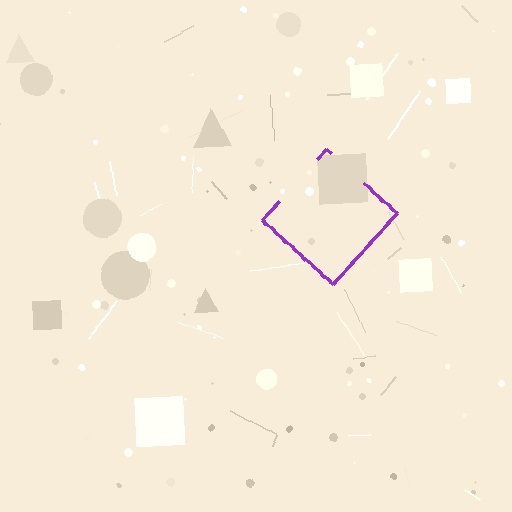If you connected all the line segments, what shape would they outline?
They would outline a diamond.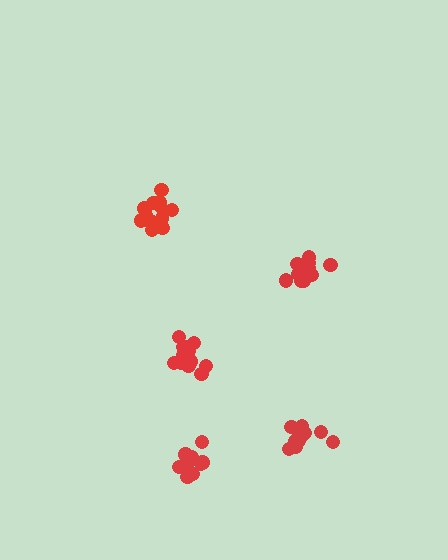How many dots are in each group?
Group 1: 9 dots, Group 2: 14 dots, Group 3: 14 dots, Group 4: 14 dots, Group 5: 15 dots (66 total).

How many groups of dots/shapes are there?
There are 5 groups.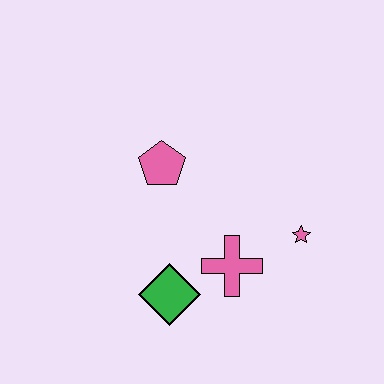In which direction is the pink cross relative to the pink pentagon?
The pink cross is below the pink pentagon.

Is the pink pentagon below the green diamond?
No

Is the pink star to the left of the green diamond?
No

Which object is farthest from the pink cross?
The pink pentagon is farthest from the pink cross.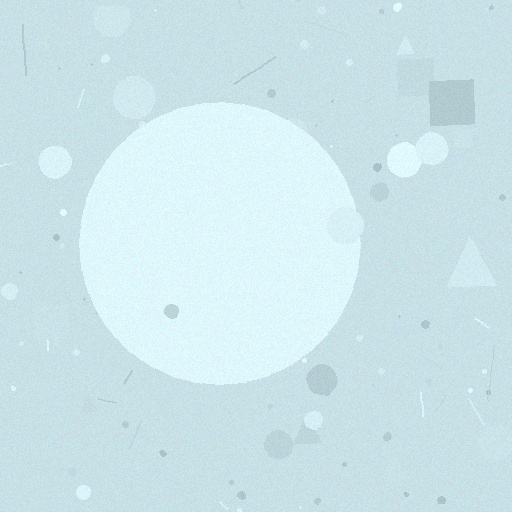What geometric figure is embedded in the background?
A circle is embedded in the background.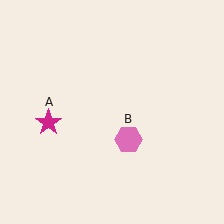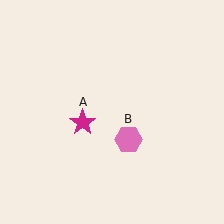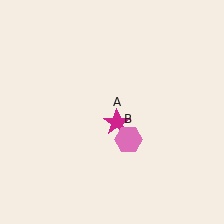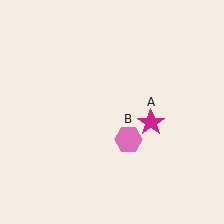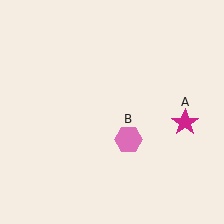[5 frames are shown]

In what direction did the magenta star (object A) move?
The magenta star (object A) moved right.